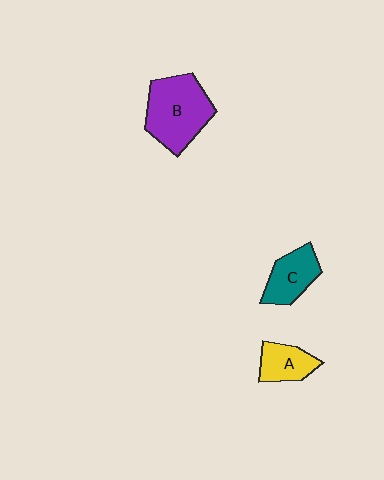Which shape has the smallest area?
Shape A (yellow).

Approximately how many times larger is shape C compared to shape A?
Approximately 1.2 times.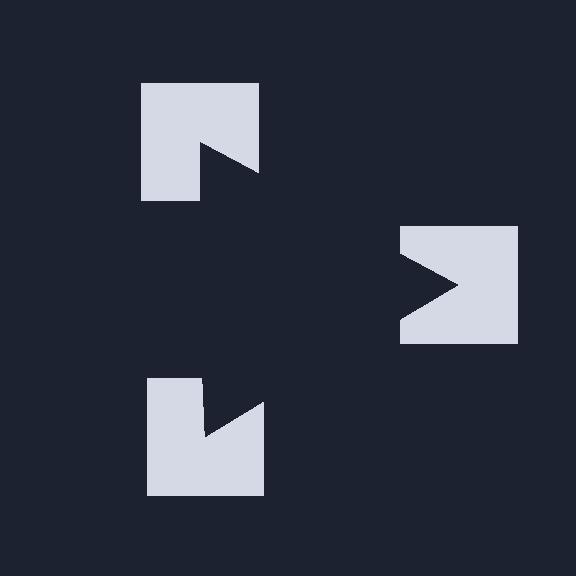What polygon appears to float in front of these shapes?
An illusory triangle — its edges are inferred from the aligned wedge cuts in the notched squares, not physically drawn.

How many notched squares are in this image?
There are 3 — one at each vertex of the illusory triangle.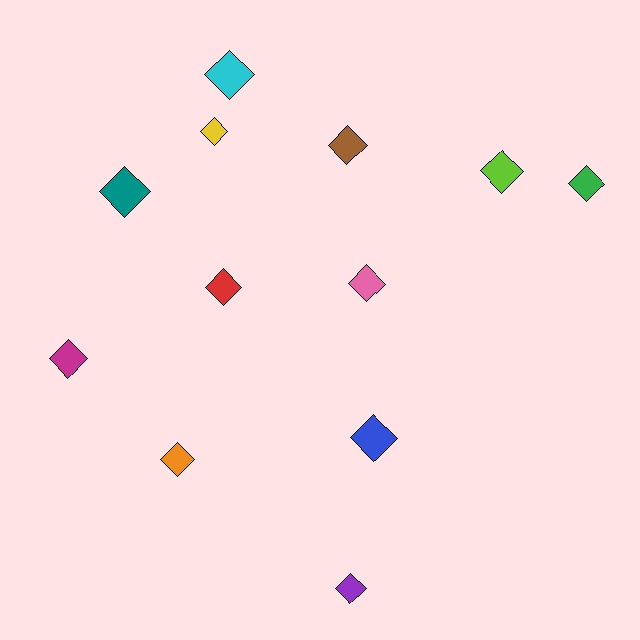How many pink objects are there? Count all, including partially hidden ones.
There is 1 pink object.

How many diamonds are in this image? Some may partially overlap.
There are 12 diamonds.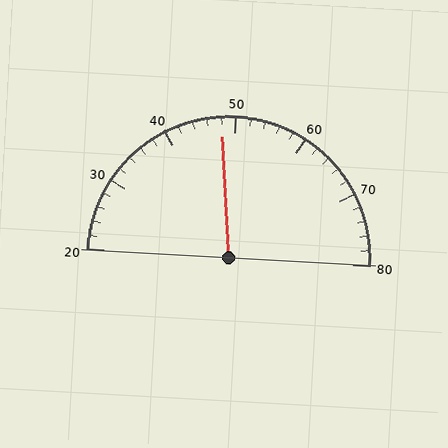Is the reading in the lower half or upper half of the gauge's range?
The reading is in the lower half of the range (20 to 80).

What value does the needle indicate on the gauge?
The needle indicates approximately 48.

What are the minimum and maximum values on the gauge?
The gauge ranges from 20 to 80.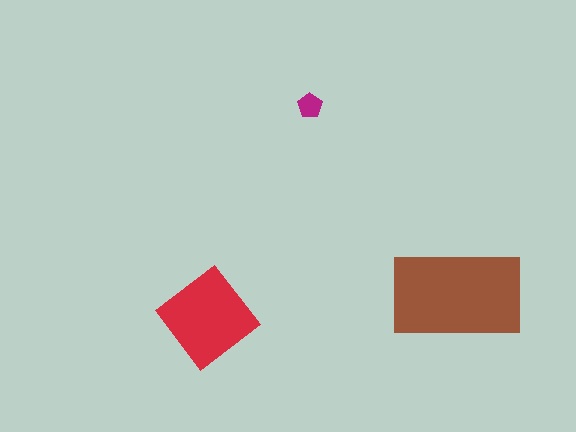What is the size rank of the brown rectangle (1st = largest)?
1st.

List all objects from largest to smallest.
The brown rectangle, the red diamond, the magenta pentagon.